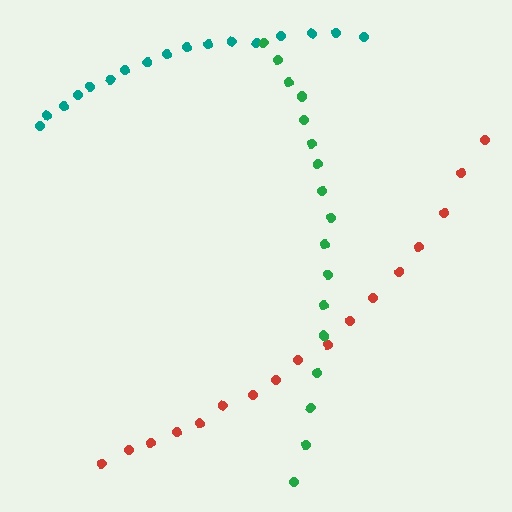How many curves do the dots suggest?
There are 3 distinct paths.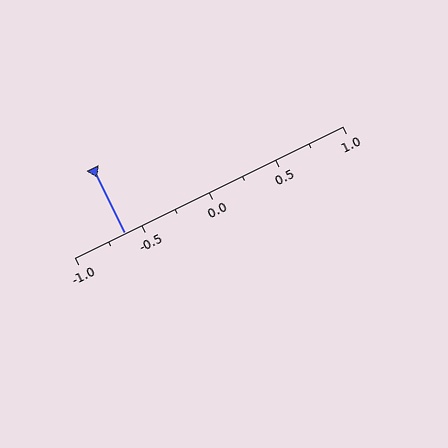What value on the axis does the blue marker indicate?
The marker indicates approximately -0.62.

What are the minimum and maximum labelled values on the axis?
The axis runs from -1.0 to 1.0.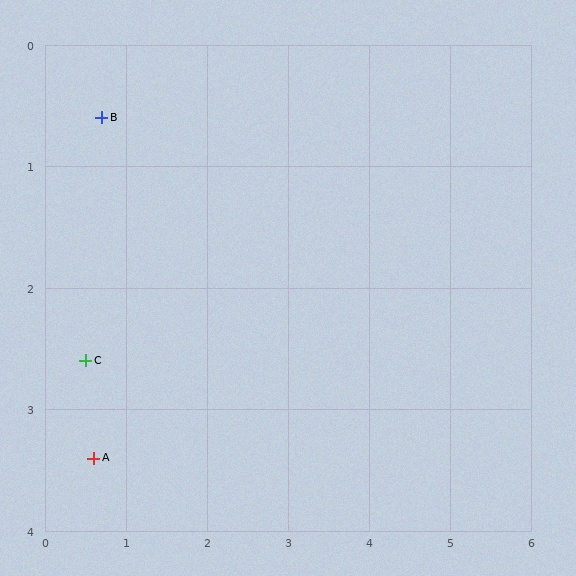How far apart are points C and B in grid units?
Points C and B are about 2.0 grid units apart.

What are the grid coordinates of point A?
Point A is at approximately (0.6, 3.4).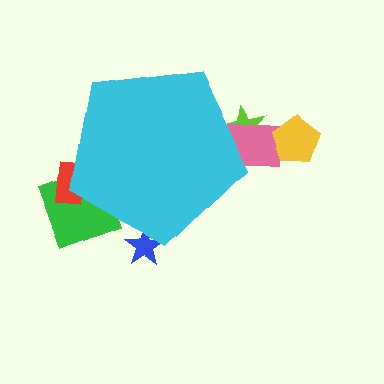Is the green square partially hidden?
Yes, the green square is partially hidden behind the cyan pentagon.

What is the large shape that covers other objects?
A cyan pentagon.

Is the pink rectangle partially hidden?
Yes, the pink rectangle is partially hidden behind the cyan pentagon.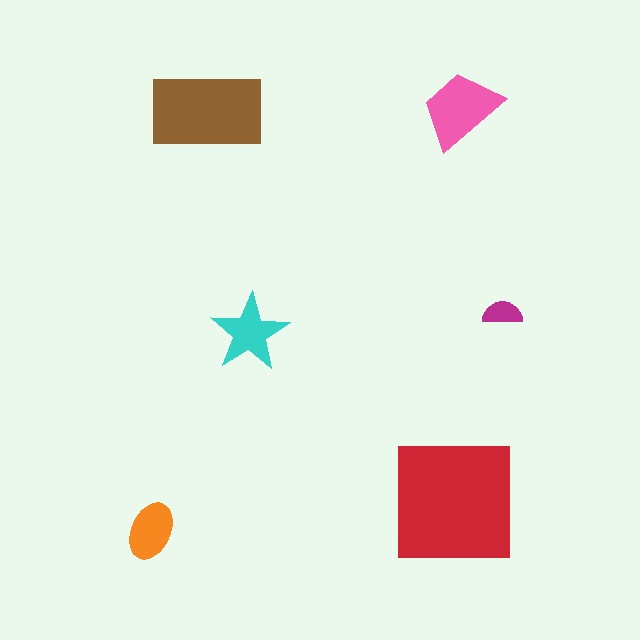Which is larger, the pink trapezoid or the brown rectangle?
The brown rectangle.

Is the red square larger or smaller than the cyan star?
Larger.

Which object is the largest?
The red square.